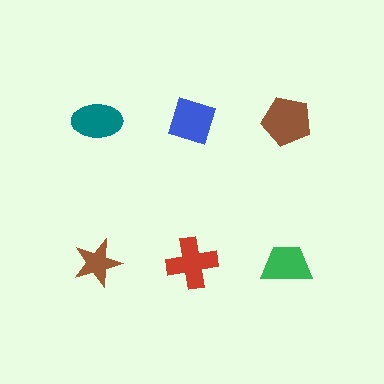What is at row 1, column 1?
A teal ellipse.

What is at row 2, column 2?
A red cross.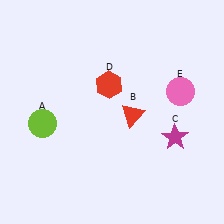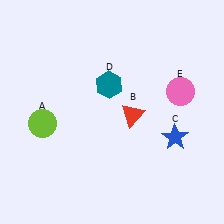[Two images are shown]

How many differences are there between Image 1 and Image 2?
There are 2 differences between the two images.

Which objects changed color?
C changed from magenta to blue. D changed from red to teal.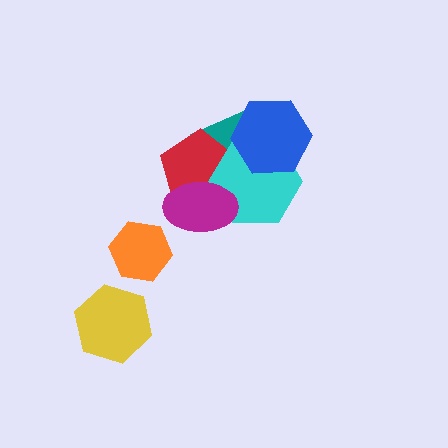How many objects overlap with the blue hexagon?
2 objects overlap with the blue hexagon.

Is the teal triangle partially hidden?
Yes, it is partially covered by another shape.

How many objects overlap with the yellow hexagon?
0 objects overlap with the yellow hexagon.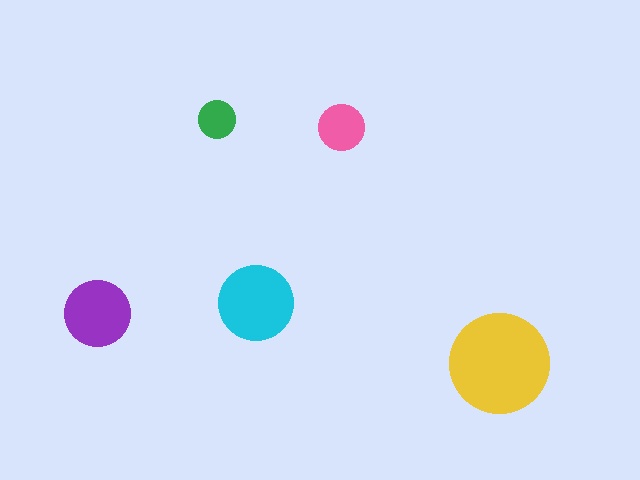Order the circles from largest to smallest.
the yellow one, the cyan one, the purple one, the pink one, the green one.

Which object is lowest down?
The yellow circle is bottommost.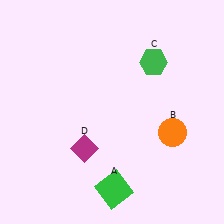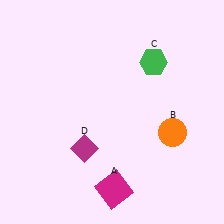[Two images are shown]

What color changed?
The square (A) changed from green in Image 1 to magenta in Image 2.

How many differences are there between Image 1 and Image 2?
There is 1 difference between the two images.